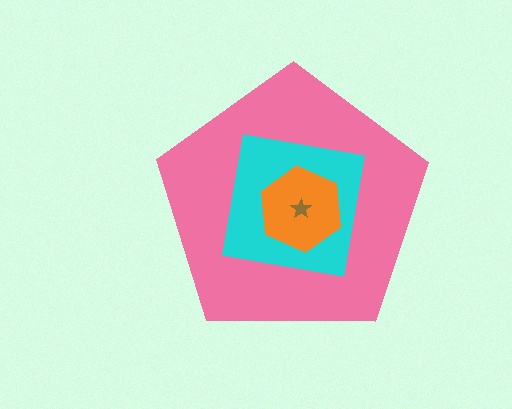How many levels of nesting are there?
4.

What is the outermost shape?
The pink pentagon.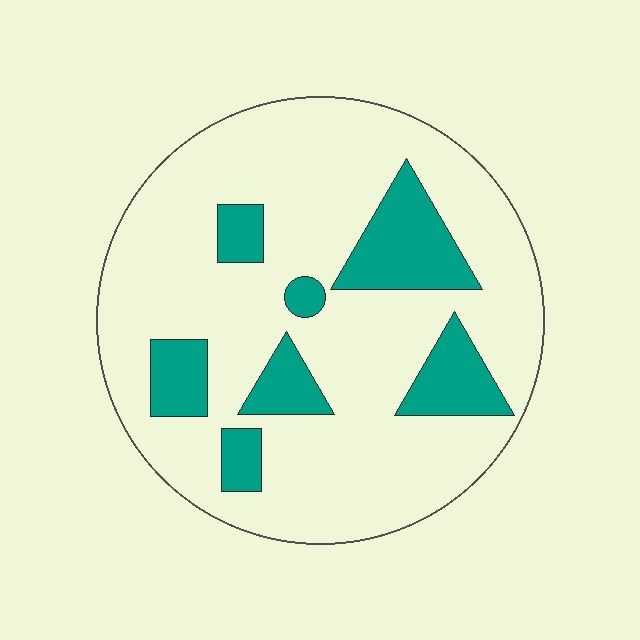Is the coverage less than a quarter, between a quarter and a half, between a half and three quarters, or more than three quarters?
Less than a quarter.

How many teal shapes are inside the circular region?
7.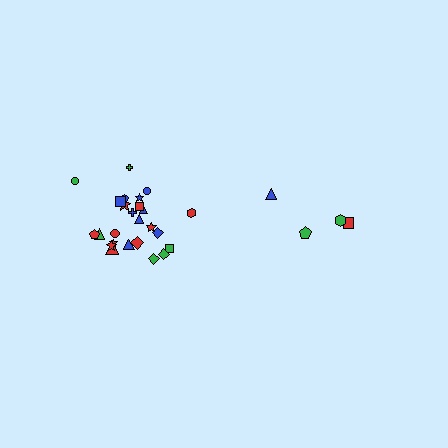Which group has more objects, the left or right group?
The left group.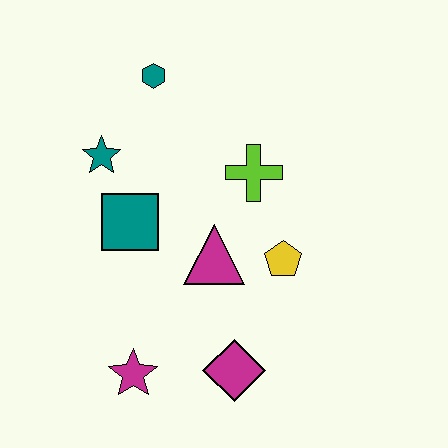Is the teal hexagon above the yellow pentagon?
Yes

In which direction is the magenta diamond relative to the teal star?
The magenta diamond is below the teal star.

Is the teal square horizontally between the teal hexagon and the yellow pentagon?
No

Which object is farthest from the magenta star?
The teal hexagon is farthest from the magenta star.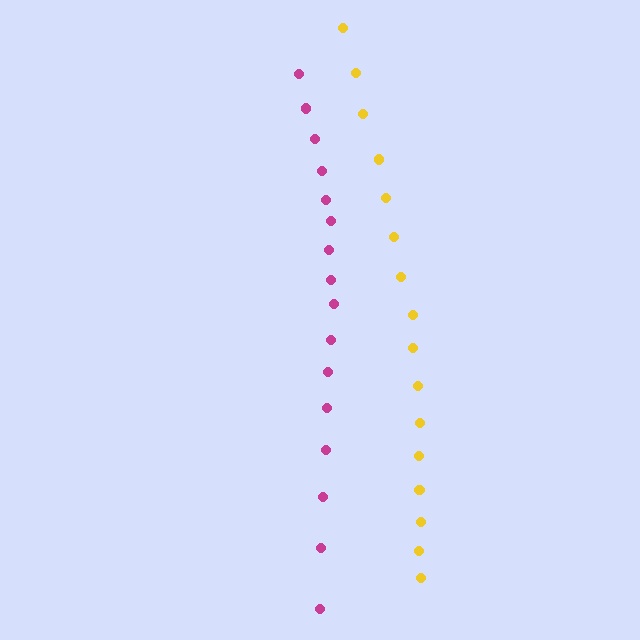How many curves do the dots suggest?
There are 2 distinct paths.